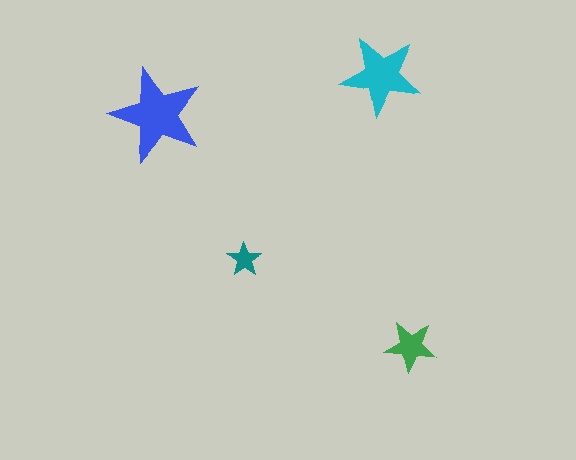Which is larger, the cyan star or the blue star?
The blue one.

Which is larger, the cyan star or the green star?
The cyan one.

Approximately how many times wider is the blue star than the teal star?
About 3 times wider.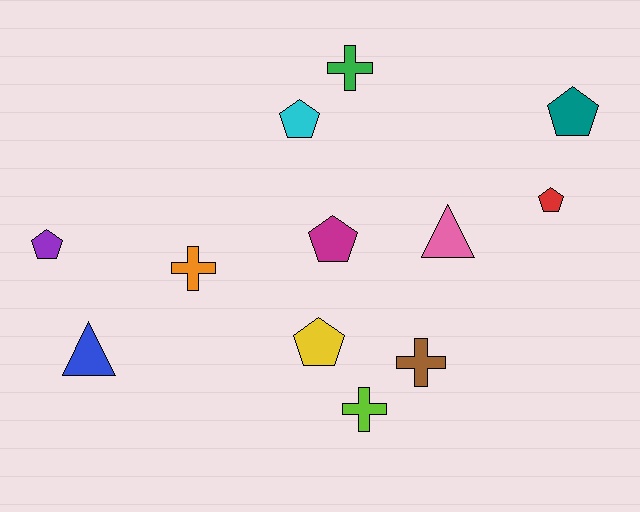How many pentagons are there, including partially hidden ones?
There are 6 pentagons.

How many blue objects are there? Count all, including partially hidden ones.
There is 1 blue object.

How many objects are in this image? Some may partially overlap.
There are 12 objects.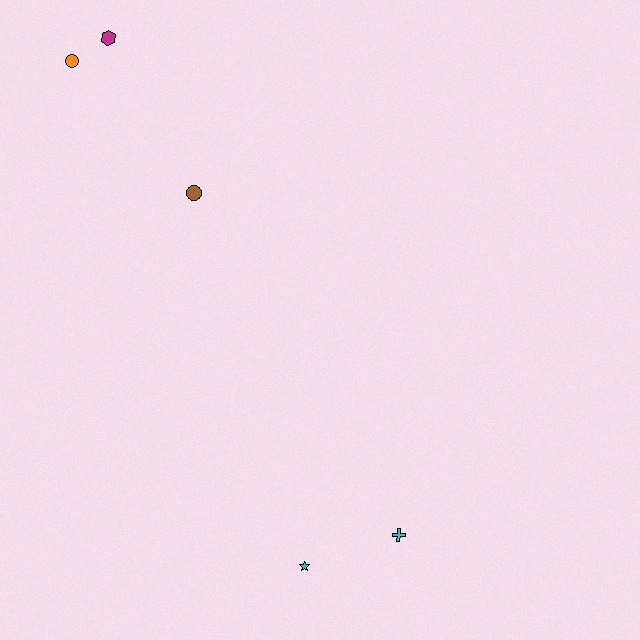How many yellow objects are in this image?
There are no yellow objects.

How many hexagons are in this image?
There is 1 hexagon.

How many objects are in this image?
There are 5 objects.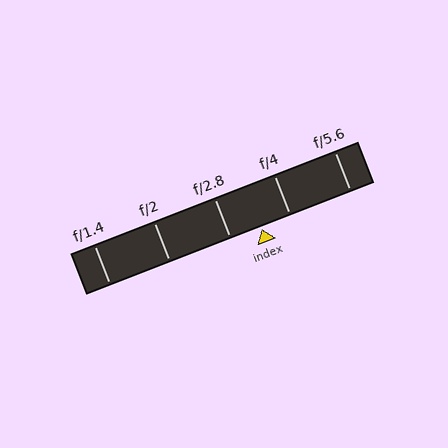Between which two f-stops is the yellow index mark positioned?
The index mark is between f/2.8 and f/4.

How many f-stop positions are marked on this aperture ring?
There are 5 f-stop positions marked.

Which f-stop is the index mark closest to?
The index mark is closest to f/4.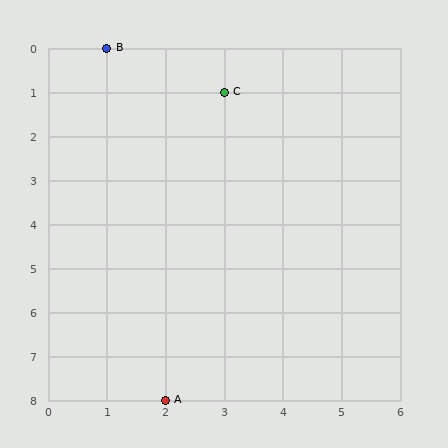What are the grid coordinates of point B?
Point B is at grid coordinates (1, 0).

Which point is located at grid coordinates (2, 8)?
Point A is at (2, 8).